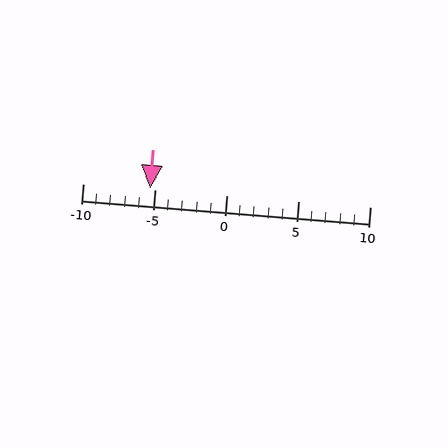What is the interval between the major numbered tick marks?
The major tick marks are spaced 5 units apart.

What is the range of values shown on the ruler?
The ruler shows values from -10 to 10.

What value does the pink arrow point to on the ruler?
The pink arrow points to approximately -5.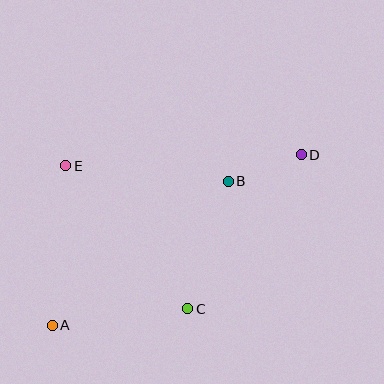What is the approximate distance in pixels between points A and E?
The distance between A and E is approximately 160 pixels.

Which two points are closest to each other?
Points B and D are closest to each other.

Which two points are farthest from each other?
Points A and D are farthest from each other.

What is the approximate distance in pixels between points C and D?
The distance between C and D is approximately 191 pixels.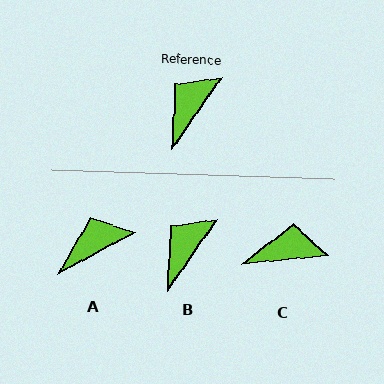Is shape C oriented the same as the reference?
No, it is off by about 49 degrees.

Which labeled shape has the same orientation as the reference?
B.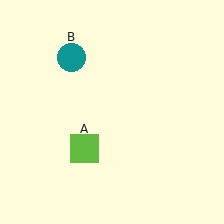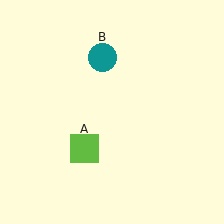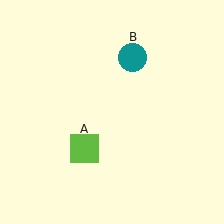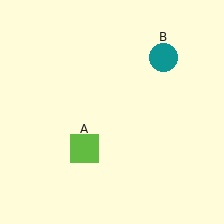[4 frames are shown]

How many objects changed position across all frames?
1 object changed position: teal circle (object B).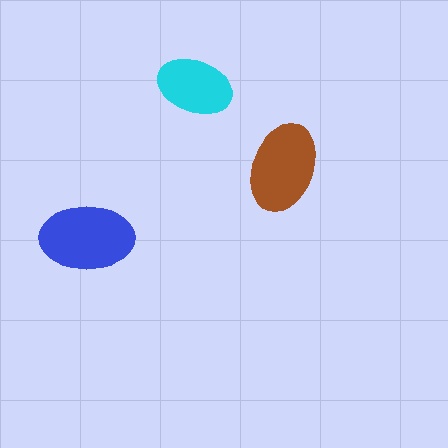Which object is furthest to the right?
The brown ellipse is rightmost.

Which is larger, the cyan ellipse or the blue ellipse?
The blue one.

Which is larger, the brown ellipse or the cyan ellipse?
The brown one.